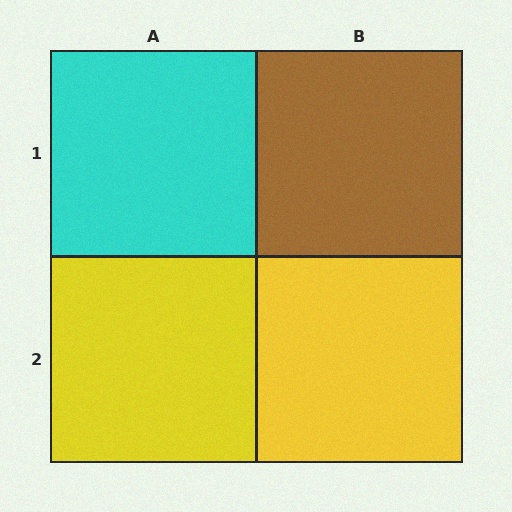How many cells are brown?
1 cell is brown.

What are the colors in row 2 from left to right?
Yellow, yellow.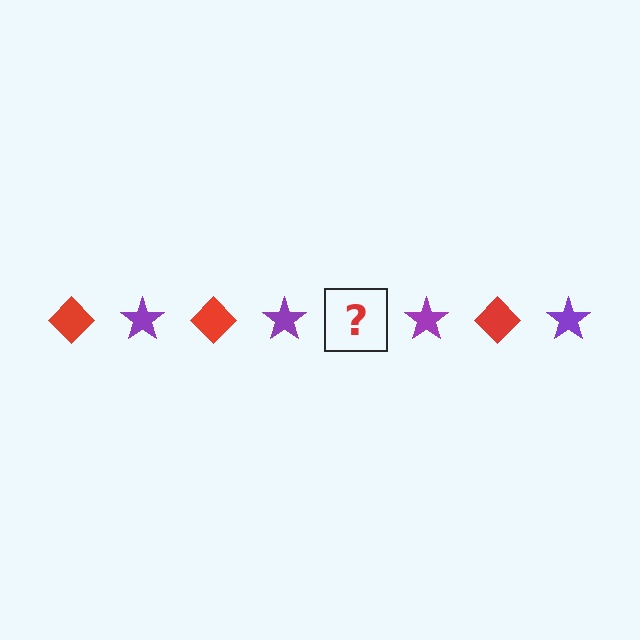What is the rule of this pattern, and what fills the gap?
The rule is that the pattern alternates between red diamond and purple star. The gap should be filled with a red diamond.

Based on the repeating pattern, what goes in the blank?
The blank should be a red diamond.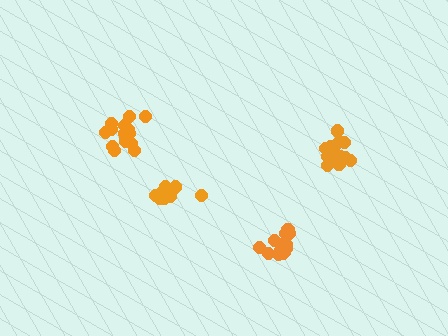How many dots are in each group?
Group 1: 17 dots, Group 2: 17 dots, Group 3: 12 dots, Group 4: 17 dots (63 total).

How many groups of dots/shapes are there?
There are 4 groups.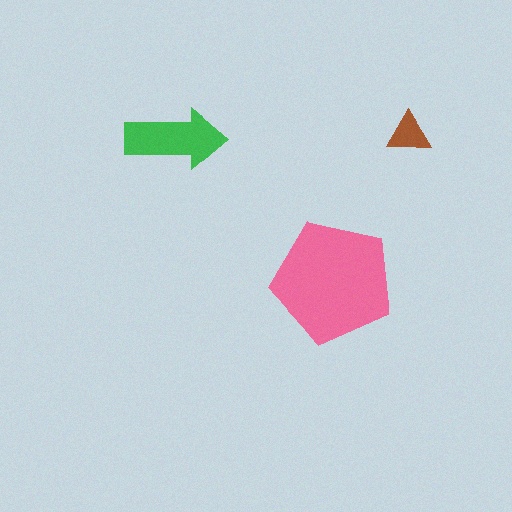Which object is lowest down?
The pink pentagon is bottommost.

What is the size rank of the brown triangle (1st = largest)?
3rd.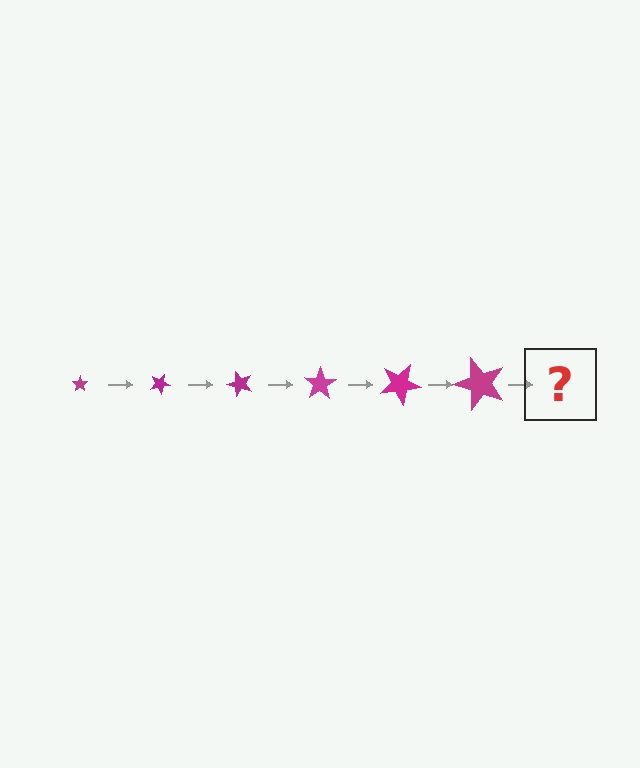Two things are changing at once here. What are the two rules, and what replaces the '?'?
The two rules are that the star grows larger each step and it rotates 25 degrees each step. The '?' should be a star, larger than the previous one and rotated 150 degrees from the start.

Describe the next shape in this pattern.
It should be a star, larger than the previous one and rotated 150 degrees from the start.